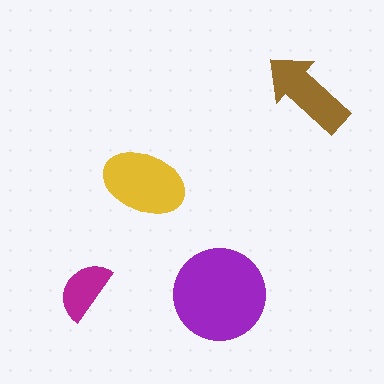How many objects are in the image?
There are 4 objects in the image.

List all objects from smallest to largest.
The magenta semicircle, the brown arrow, the yellow ellipse, the purple circle.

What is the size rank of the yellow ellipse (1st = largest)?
2nd.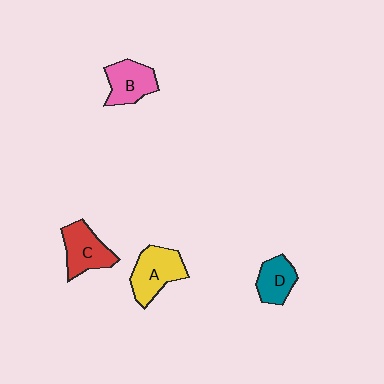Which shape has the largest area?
Shape A (yellow).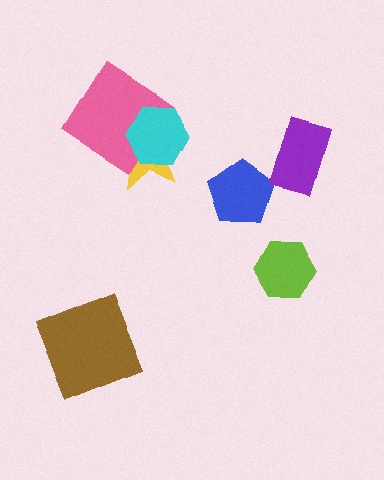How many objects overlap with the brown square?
0 objects overlap with the brown square.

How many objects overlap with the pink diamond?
2 objects overlap with the pink diamond.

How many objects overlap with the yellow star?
2 objects overlap with the yellow star.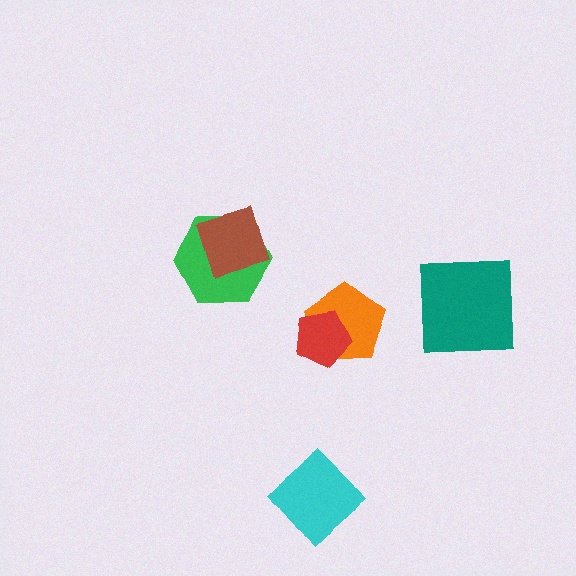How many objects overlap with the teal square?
0 objects overlap with the teal square.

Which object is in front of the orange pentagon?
The red pentagon is in front of the orange pentagon.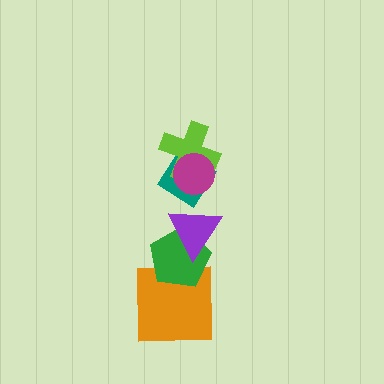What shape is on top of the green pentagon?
The purple triangle is on top of the green pentagon.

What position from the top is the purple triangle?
The purple triangle is 4th from the top.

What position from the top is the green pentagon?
The green pentagon is 5th from the top.